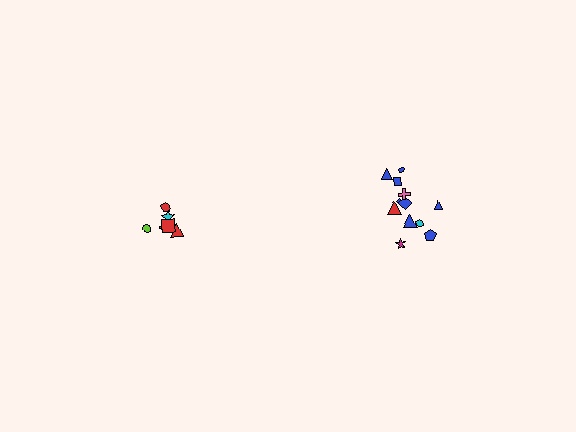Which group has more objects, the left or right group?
The right group.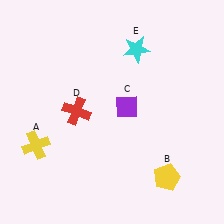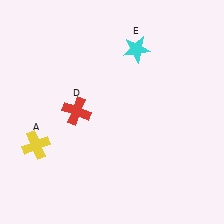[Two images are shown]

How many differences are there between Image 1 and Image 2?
There are 2 differences between the two images.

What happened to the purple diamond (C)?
The purple diamond (C) was removed in Image 2. It was in the top-right area of Image 1.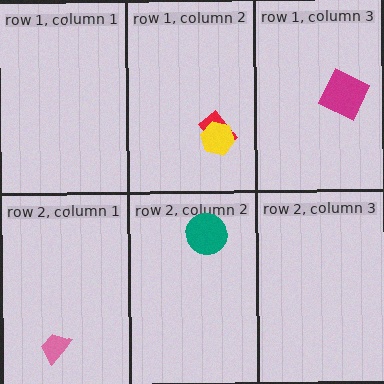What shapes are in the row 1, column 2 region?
The red rectangle, the yellow hexagon.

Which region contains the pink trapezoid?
The row 2, column 1 region.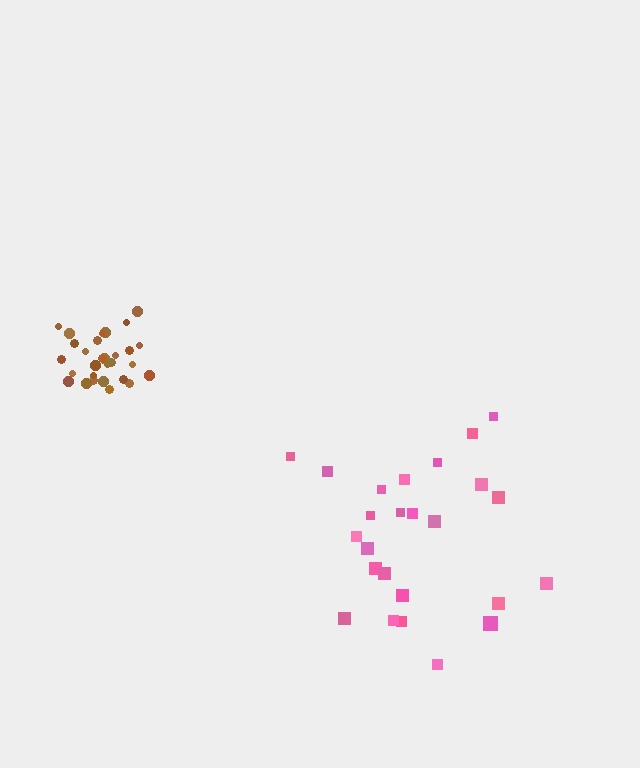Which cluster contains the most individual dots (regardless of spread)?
Brown (29).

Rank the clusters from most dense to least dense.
brown, pink.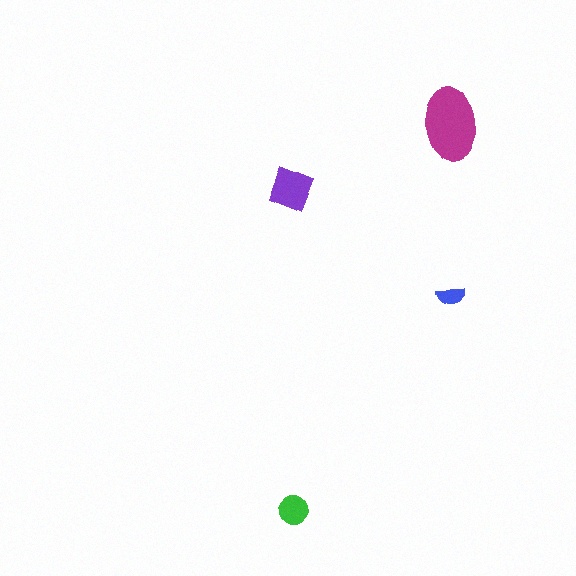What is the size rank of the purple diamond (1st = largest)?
2nd.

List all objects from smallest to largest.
The blue semicircle, the green circle, the purple diamond, the magenta ellipse.